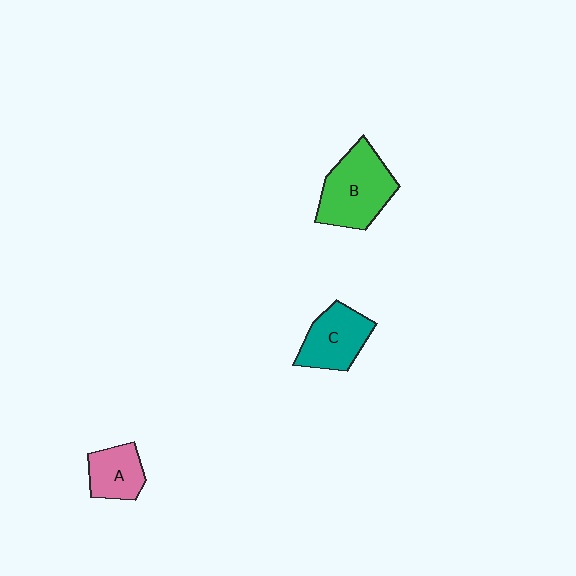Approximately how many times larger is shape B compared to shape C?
Approximately 1.3 times.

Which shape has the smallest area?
Shape A (pink).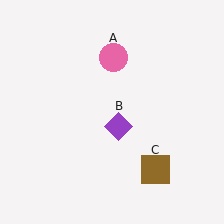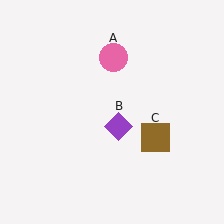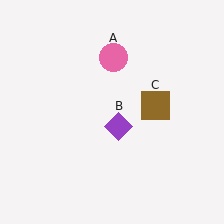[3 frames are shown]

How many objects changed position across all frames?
1 object changed position: brown square (object C).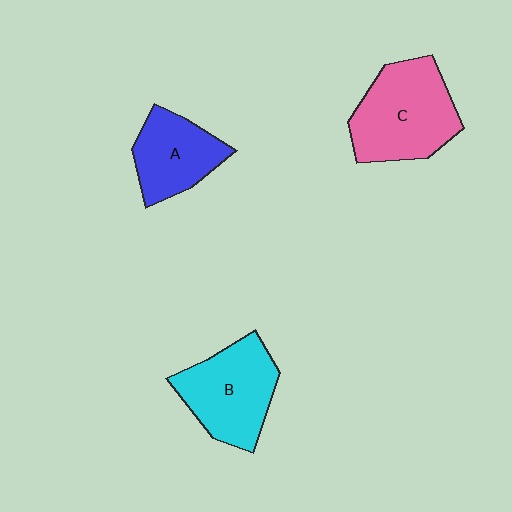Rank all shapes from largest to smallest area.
From largest to smallest: C (pink), B (cyan), A (blue).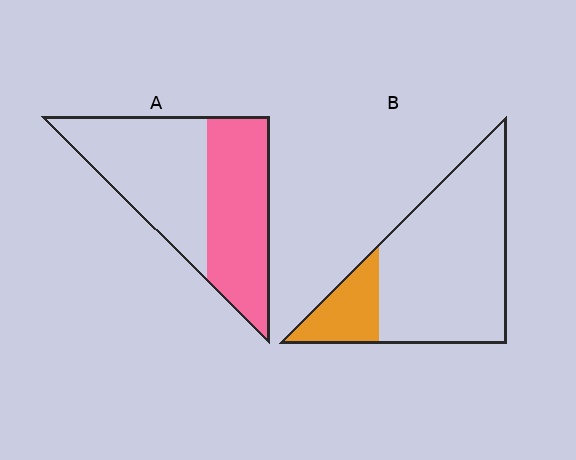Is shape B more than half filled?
No.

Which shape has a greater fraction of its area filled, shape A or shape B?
Shape A.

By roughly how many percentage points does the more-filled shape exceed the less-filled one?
By roughly 30 percentage points (A over B).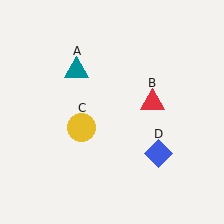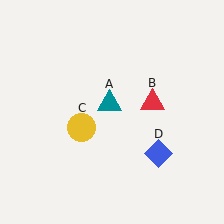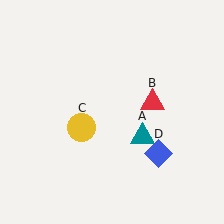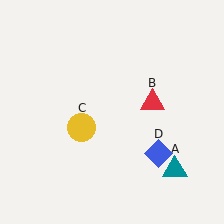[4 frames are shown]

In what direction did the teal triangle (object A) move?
The teal triangle (object A) moved down and to the right.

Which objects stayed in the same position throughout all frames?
Red triangle (object B) and yellow circle (object C) and blue diamond (object D) remained stationary.